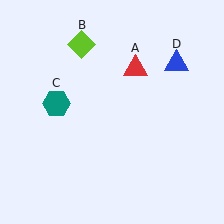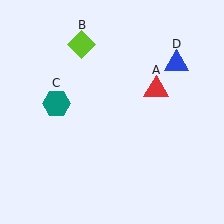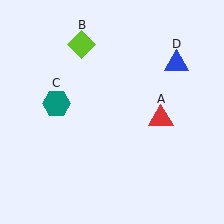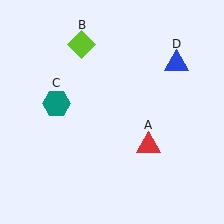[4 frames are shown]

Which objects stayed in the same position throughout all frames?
Lime diamond (object B) and teal hexagon (object C) and blue triangle (object D) remained stationary.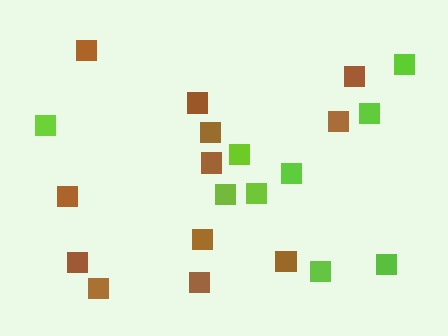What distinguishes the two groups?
There are 2 groups: one group of lime squares (9) and one group of brown squares (12).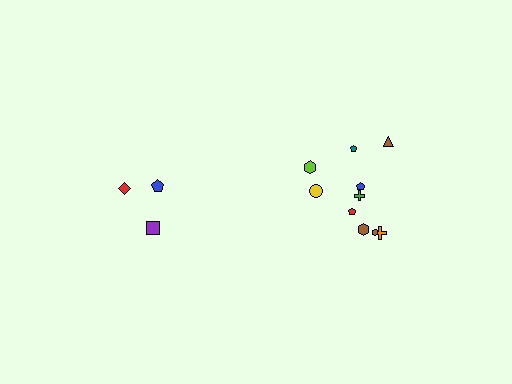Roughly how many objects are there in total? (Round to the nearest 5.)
Roughly 15 objects in total.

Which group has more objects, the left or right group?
The right group.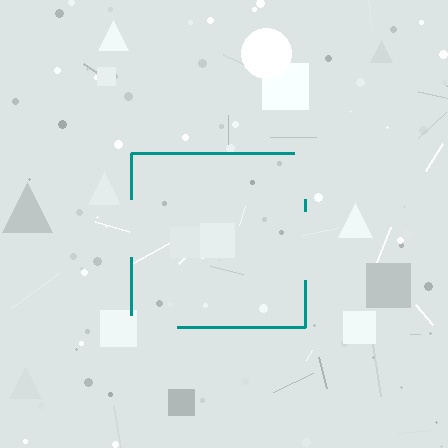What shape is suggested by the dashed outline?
The dashed outline suggests a square.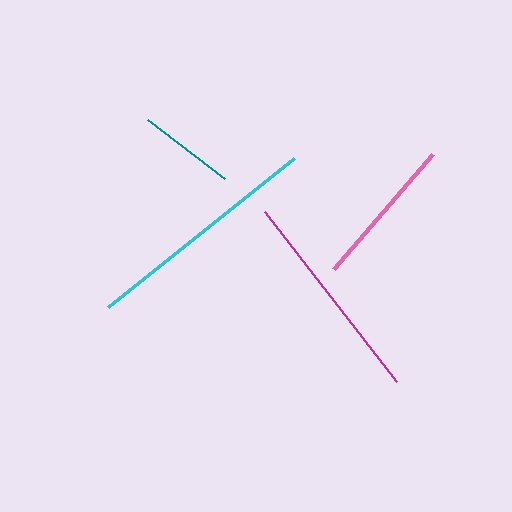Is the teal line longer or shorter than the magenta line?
The magenta line is longer than the teal line.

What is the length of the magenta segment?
The magenta segment is approximately 216 pixels long.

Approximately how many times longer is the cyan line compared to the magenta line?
The cyan line is approximately 1.1 times the length of the magenta line.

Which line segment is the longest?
The cyan line is the longest at approximately 239 pixels.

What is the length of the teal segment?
The teal segment is approximately 97 pixels long.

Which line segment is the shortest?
The teal line is the shortest at approximately 97 pixels.